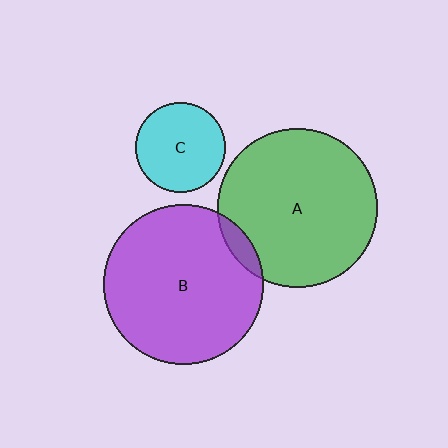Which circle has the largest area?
Circle B (purple).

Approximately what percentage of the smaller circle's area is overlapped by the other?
Approximately 5%.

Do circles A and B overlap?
Yes.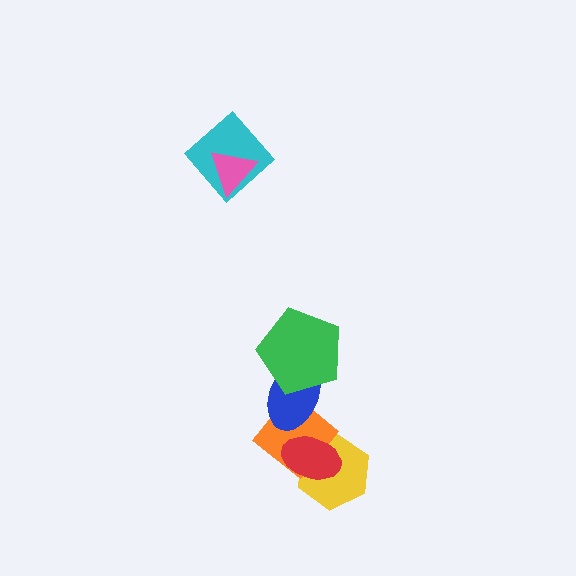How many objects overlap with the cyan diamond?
1 object overlaps with the cyan diamond.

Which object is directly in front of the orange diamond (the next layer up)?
The blue ellipse is directly in front of the orange diamond.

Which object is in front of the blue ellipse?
The green pentagon is in front of the blue ellipse.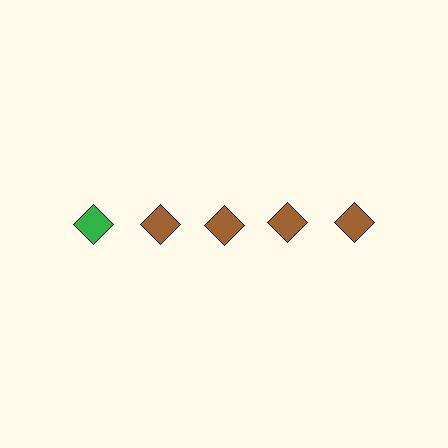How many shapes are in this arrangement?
There are 5 shapes arranged in a grid pattern.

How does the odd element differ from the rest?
It has a different color: green instead of brown.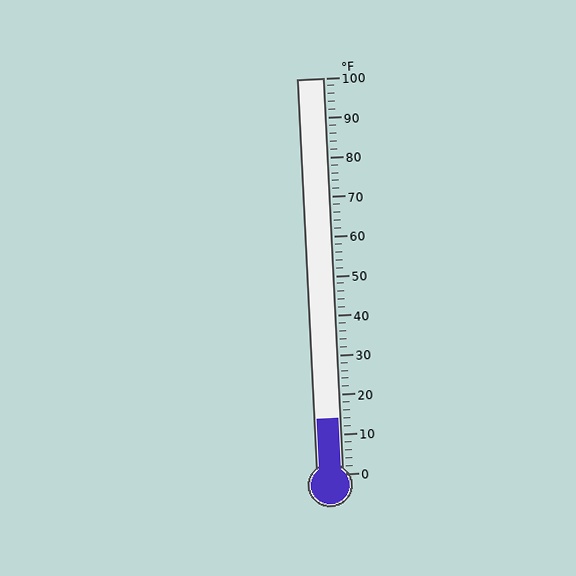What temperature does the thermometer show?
The thermometer shows approximately 14°F.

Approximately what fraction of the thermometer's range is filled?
The thermometer is filled to approximately 15% of its range.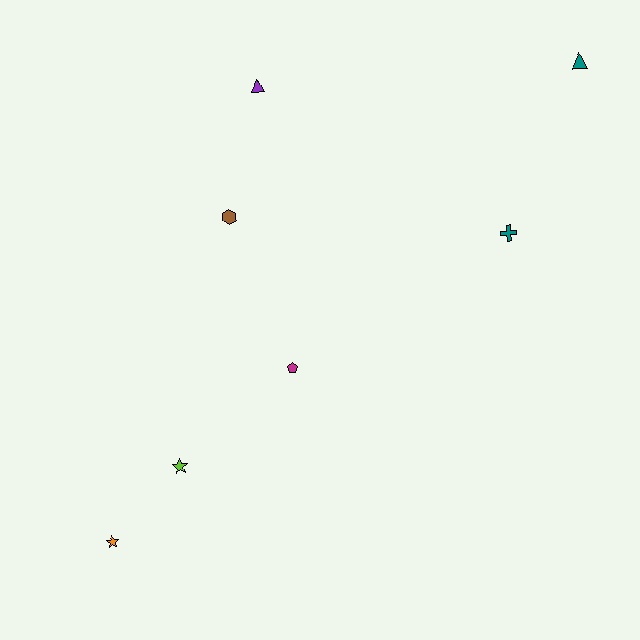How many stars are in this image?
There are 2 stars.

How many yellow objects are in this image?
There are no yellow objects.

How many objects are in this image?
There are 7 objects.